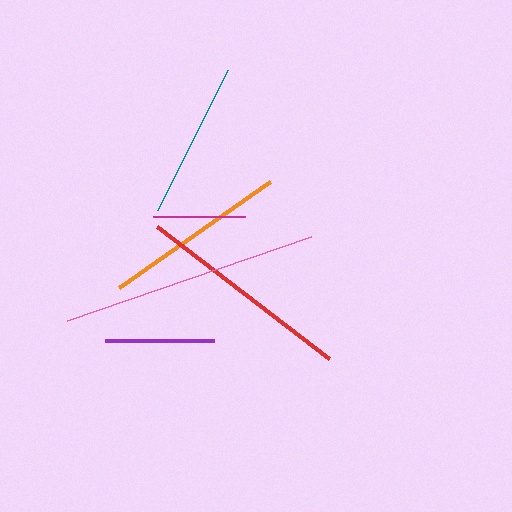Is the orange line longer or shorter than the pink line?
The pink line is longer than the orange line.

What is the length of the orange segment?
The orange segment is approximately 185 pixels long.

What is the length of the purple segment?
The purple segment is approximately 109 pixels long.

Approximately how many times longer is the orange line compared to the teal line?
The orange line is approximately 1.2 times the length of the teal line.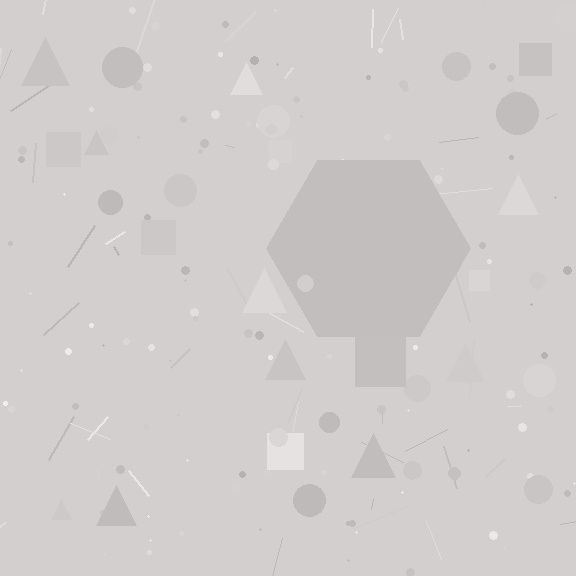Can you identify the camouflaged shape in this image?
The camouflaged shape is a hexagon.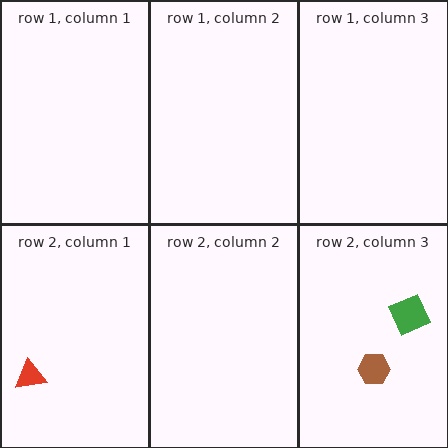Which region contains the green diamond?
The row 2, column 3 region.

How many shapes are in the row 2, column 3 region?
2.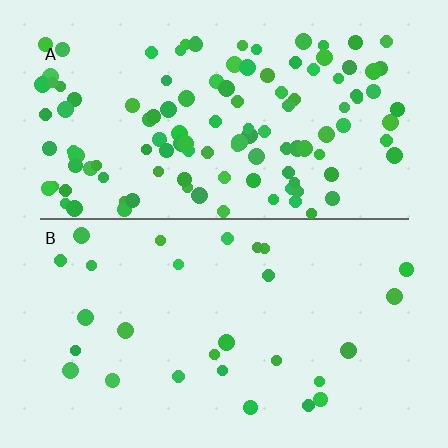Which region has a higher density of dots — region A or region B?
A (the top).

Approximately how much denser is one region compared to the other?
Approximately 4.2× — region A over region B.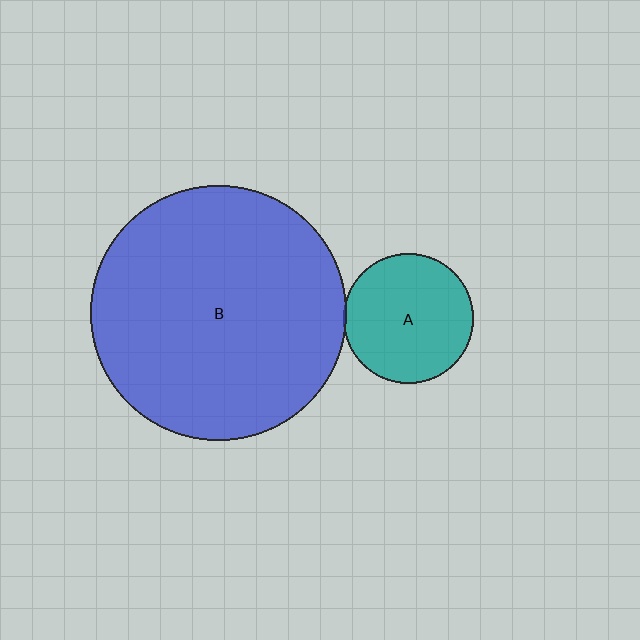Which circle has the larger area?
Circle B (blue).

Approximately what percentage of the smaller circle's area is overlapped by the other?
Approximately 5%.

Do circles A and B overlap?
Yes.